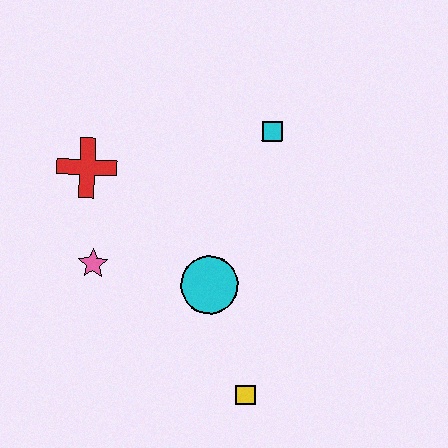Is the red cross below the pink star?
No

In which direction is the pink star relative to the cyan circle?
The pink star is to the left of the cyan circle.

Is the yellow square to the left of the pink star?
No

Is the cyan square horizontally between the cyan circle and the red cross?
No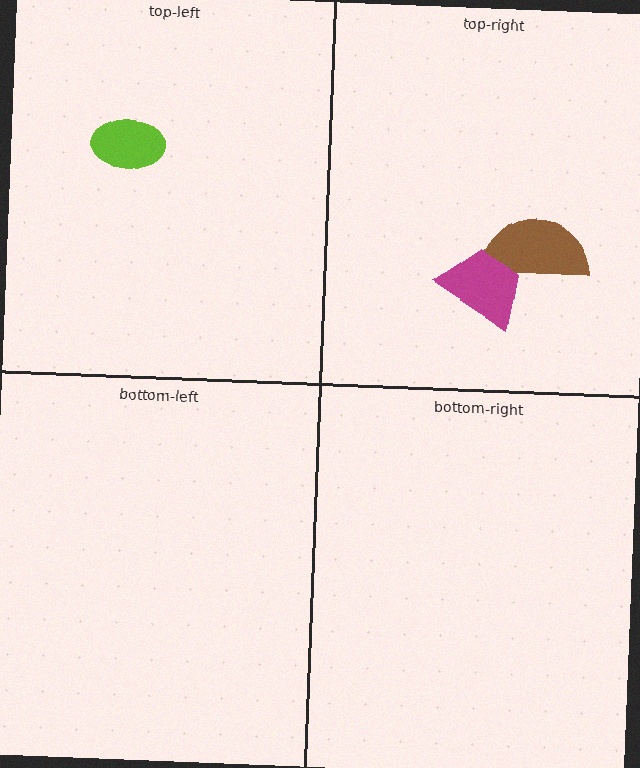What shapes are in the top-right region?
The brown semicircle, the magenta trapezoid.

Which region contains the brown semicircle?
The top-right region.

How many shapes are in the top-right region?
2.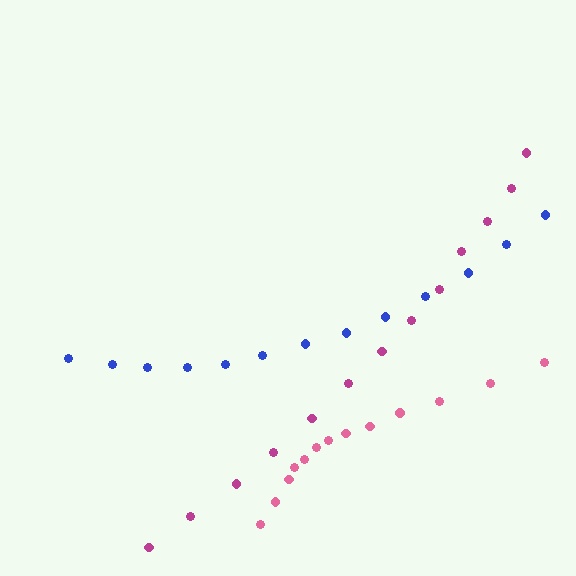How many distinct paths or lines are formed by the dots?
There are 3 distinct paths.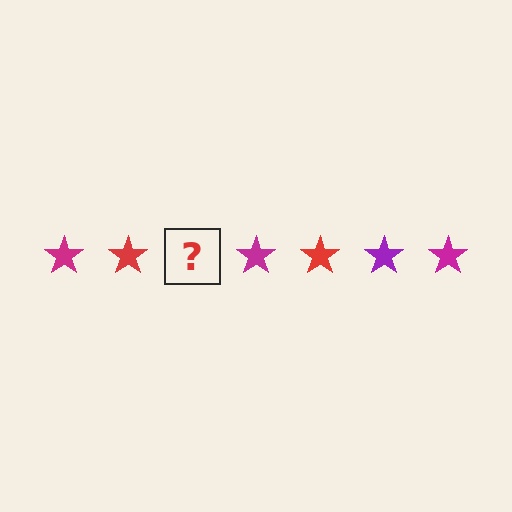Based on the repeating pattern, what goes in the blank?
The blank should be a purple star.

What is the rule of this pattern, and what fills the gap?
The rule is that the pattern cycles through magenta, red, purple stars. The gap should be filled with a purple star.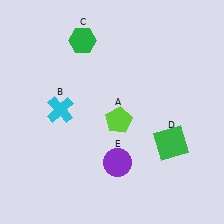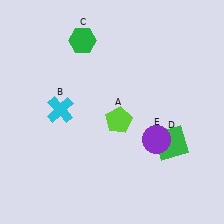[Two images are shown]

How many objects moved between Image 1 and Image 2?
1 object moved between the two images.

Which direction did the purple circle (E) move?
The purple circle (E) moved right.